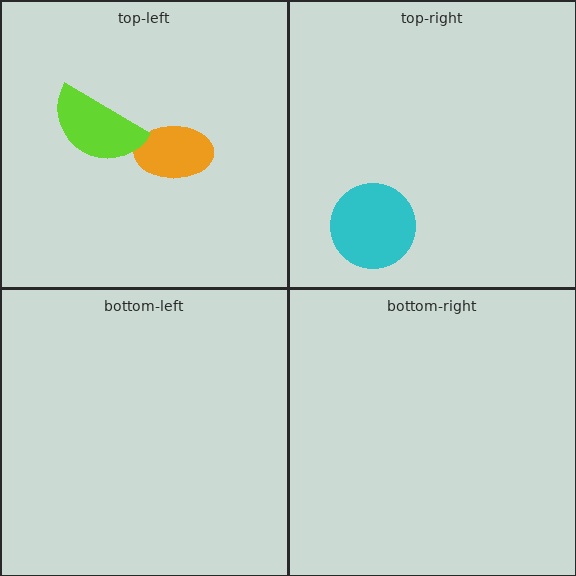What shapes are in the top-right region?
The cyan circle.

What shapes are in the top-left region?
The orange ellipse, the lime semicircle.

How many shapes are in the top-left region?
2.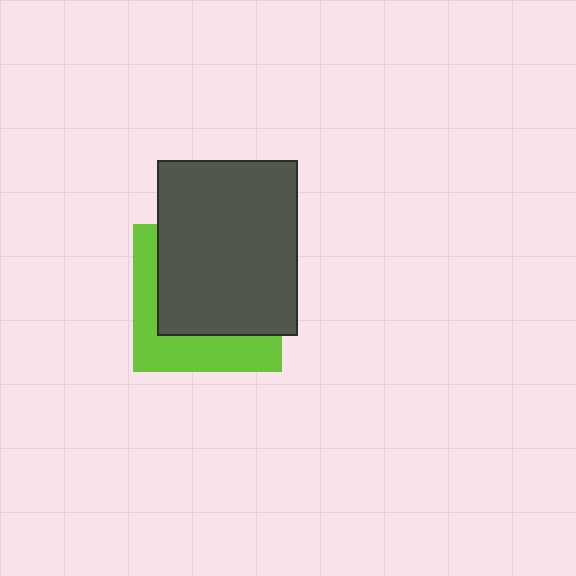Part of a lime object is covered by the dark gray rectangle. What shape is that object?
It is a square.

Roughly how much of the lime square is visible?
A small part of it is visible (roughly 37%).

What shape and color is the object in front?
The object in front is a dark gray rectangle.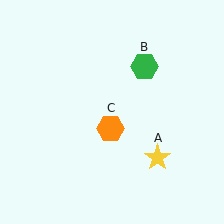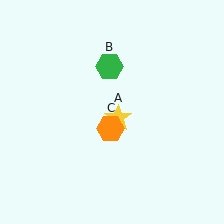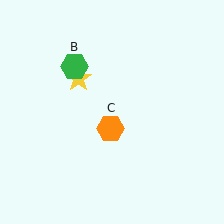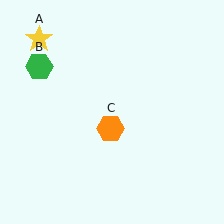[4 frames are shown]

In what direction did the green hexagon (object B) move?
The green hexagon (object B) moved left.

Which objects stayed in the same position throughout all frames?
Orange hexagon (object C) remained stationary.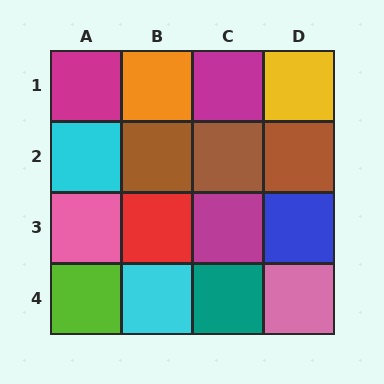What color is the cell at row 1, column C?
Magenta.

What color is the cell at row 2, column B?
Brown.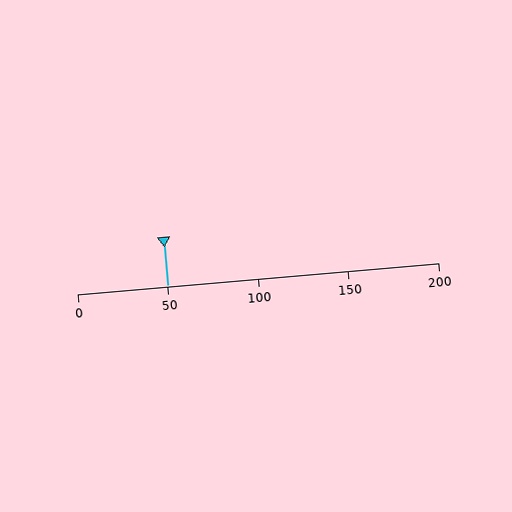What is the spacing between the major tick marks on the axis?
The major ticks are spaced 50 apart.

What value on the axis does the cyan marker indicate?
The marker indicates approximately 50.